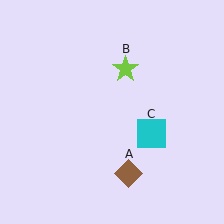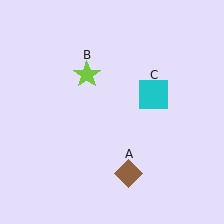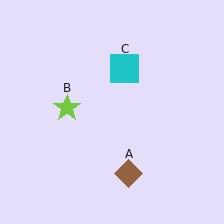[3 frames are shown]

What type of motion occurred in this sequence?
The lime star (object B), cyan square (object C) rotated counterclockwise around the center of the scene.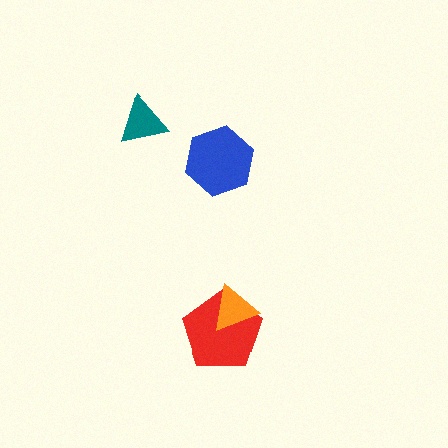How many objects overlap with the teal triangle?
0 objects overlap with the teal triangle.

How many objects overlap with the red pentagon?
1 object overlaps with the red pentagon.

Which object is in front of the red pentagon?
The orange triangle is in front of the red pentagon.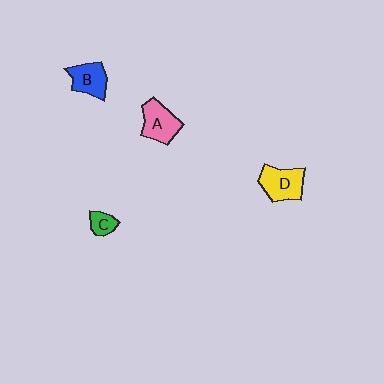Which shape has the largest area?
Shape D (yellow).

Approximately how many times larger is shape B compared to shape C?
Approximately 2.0 times.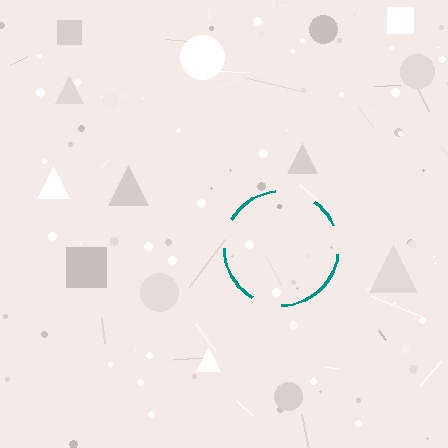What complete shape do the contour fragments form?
The contour fragments form a circle.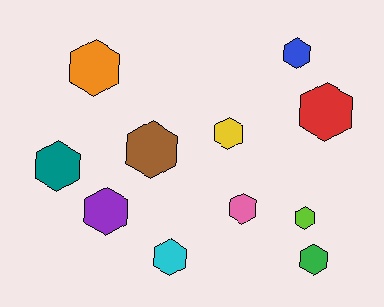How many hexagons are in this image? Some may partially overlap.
There are 11 hexagons.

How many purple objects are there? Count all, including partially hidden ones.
There is 1 purple object.